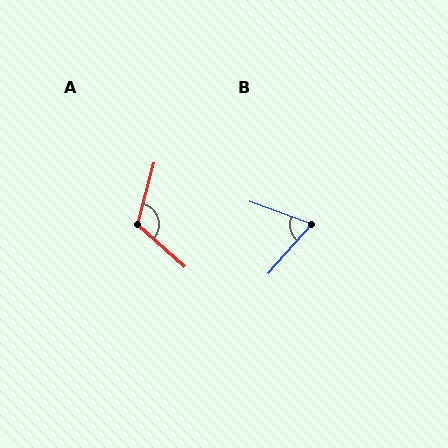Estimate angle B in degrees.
Approximately 69 degrees.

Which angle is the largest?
A, at approximately 117 degrees.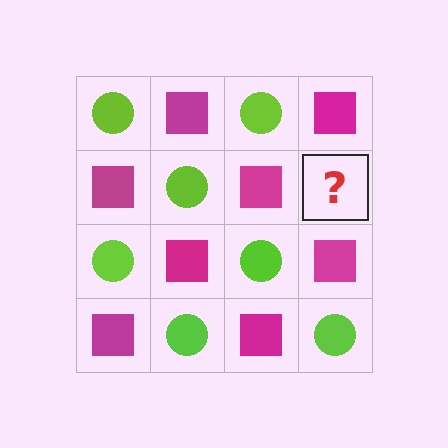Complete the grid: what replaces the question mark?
The question mark should be replaced with a lime circle.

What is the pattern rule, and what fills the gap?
The rule is that it alternates lime circle and magenta square in a checkerboard pattern. The gap should be filled with a lime circle.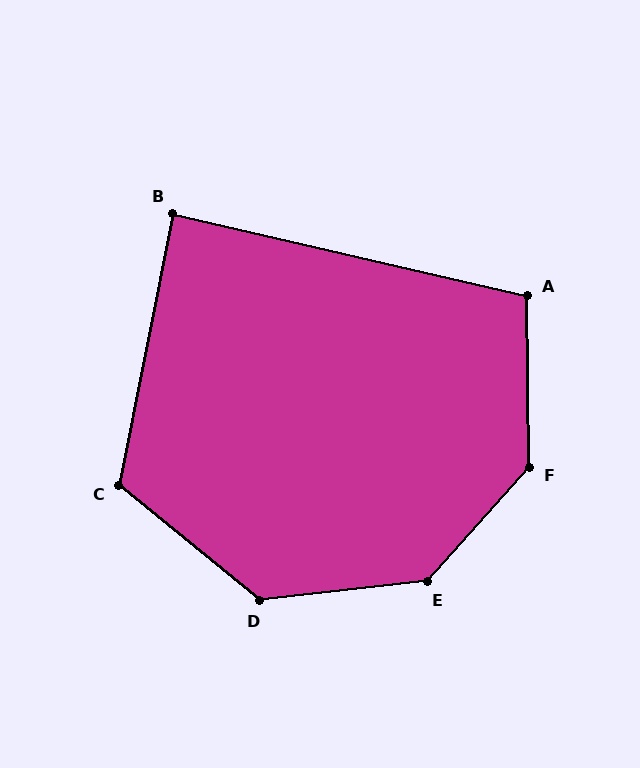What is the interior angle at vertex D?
Approximately 134 degrees (obtuse).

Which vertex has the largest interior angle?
E, at approximately 138 degrees.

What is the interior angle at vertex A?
Approximately 104 degrees (obtuse).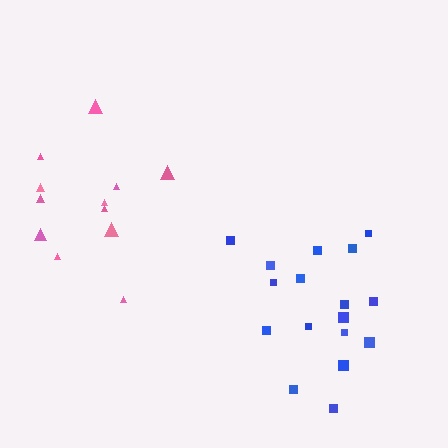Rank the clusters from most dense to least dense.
blue, pink.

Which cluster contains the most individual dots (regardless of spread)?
Blue (17).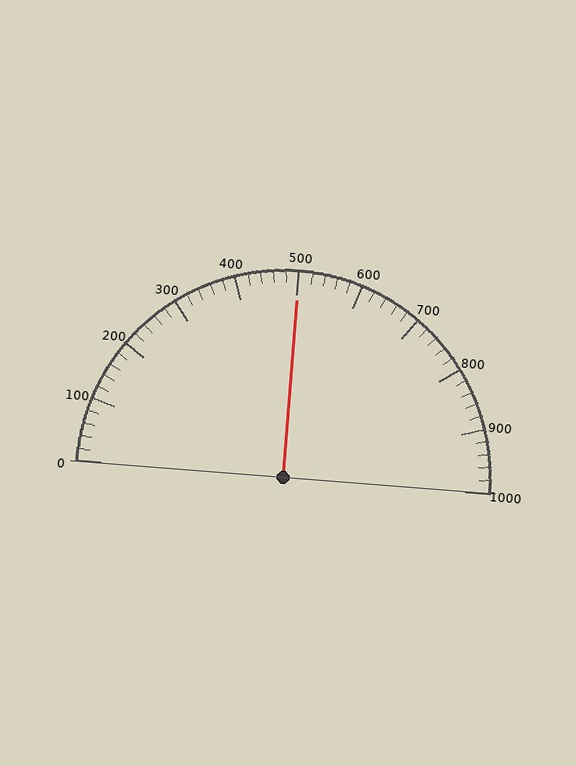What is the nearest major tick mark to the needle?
The nearest major tick mark is 500.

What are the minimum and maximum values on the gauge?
The gauge ranges from 0 to 1000.